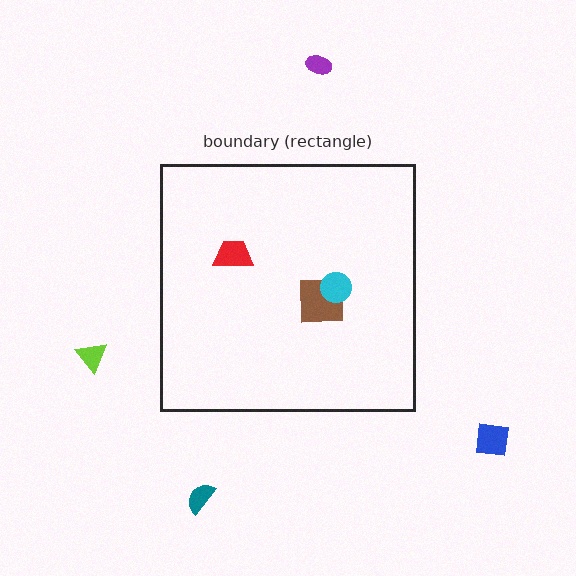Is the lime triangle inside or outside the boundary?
Outside.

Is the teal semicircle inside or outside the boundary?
Outside.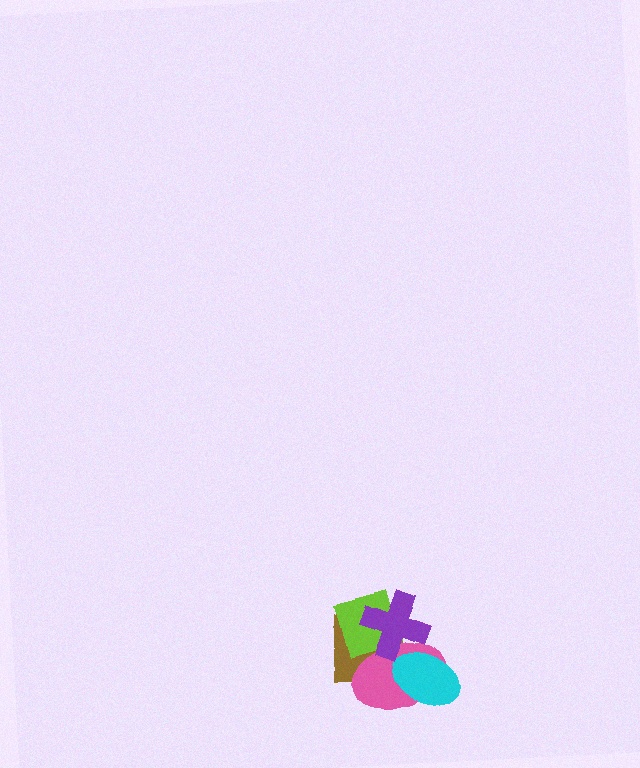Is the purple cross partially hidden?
No, no other shape covers it.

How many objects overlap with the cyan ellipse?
3 objects overlap with the cyan ellipse.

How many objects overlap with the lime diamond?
3 objects overlap with the lime diamond.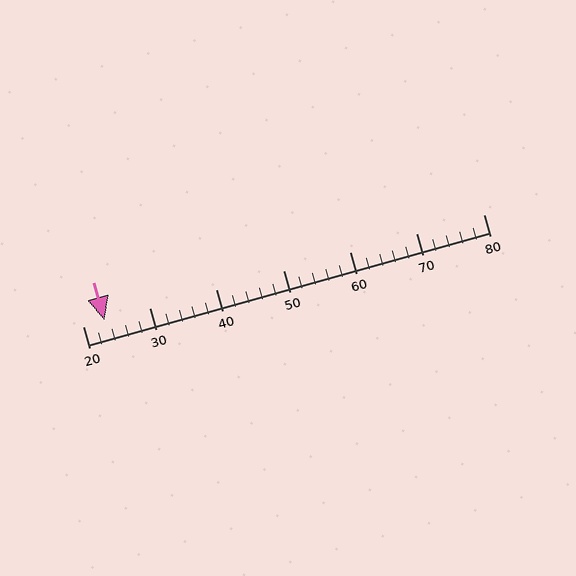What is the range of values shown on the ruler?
The ruler shows values from 20 to 80.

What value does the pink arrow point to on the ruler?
The pink arrow points to approximately 23.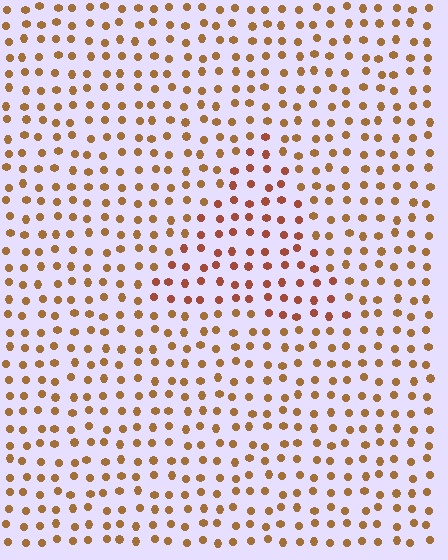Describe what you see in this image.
The image is filled with small brown elements in a uniform arrangement. A triangle-shaped region is visible where the elements are tinted to a slightly different hue, forming a subtle color boundary.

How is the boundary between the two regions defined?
The boundary is defined purely by a slight shift in hue (about 22 degrees). Spacing, size, and orientation are identical on both sides.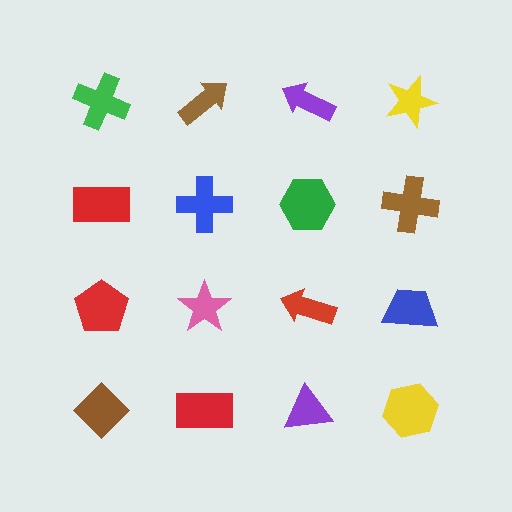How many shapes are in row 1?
4 shapes.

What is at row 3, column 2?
A pink star.